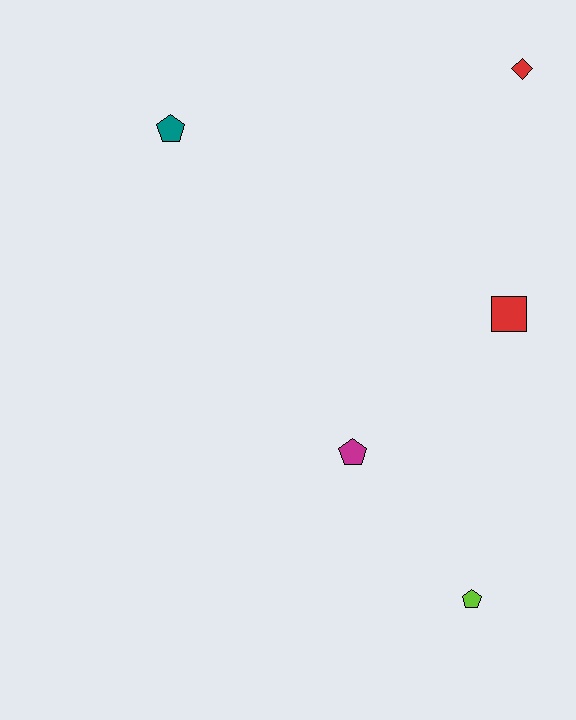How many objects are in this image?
There are 5 objects.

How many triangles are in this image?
There are no triangles.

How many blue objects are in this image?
There are no blue objects.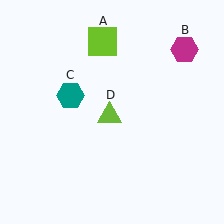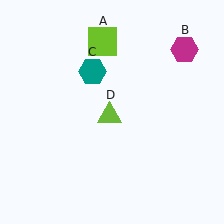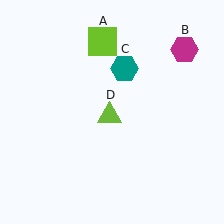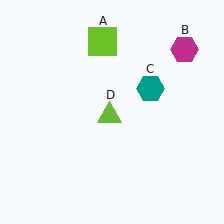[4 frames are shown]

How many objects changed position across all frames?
1 object changed position: teal hexagon (object C).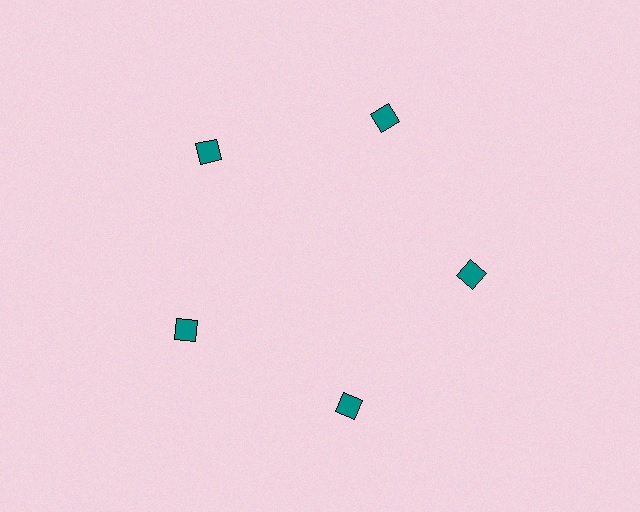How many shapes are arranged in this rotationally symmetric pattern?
There are 5 shapes, arranged in 5 groups of 1.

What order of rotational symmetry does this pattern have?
This pattern has 5-fold rotational symmetry.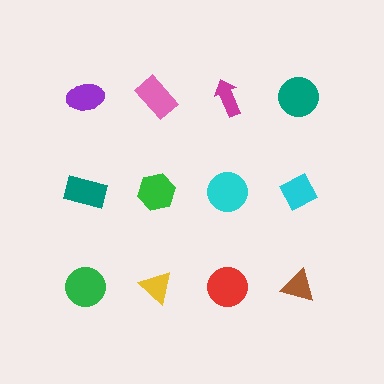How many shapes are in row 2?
4 shapes.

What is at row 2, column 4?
A cyan diamond.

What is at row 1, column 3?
A magenta arrow.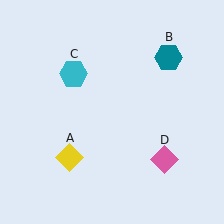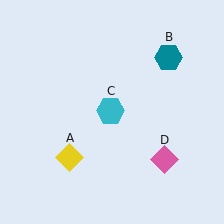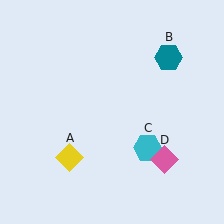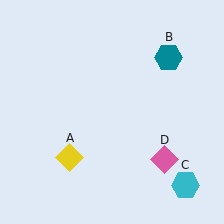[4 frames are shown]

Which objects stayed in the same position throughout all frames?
Yellow diamond (object A) and teal hexagon (object B) and pink diamond (object D) remained stationary.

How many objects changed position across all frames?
1 object changed position: cyan hexagon (object C).